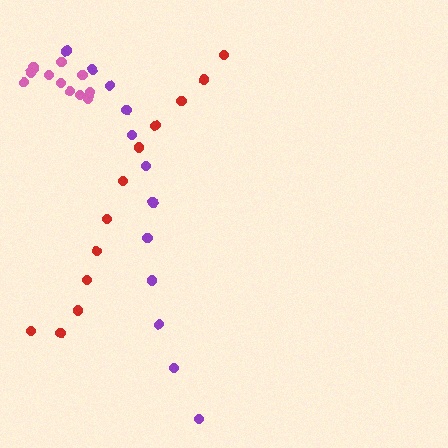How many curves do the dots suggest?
There are 3 distinct paths.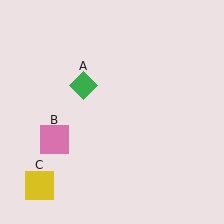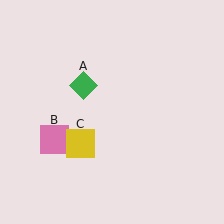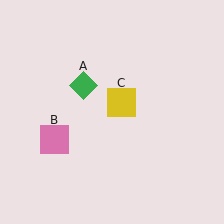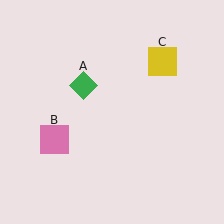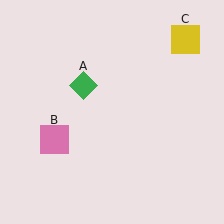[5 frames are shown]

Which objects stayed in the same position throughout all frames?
Green diamond (object A) and pink square (object B) remained stationary.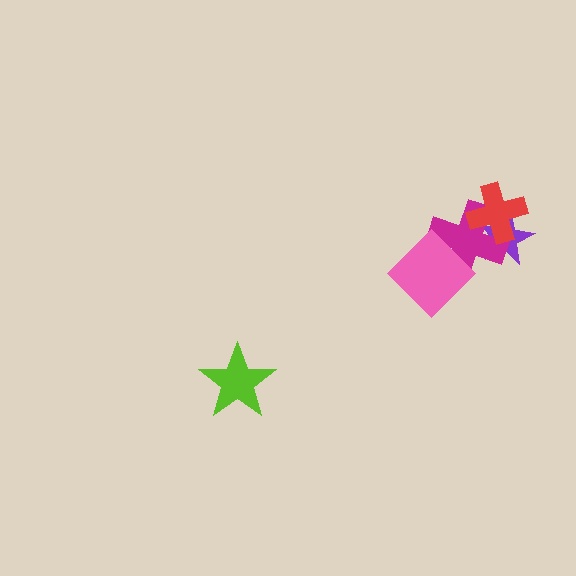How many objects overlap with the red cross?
2 objects overlap with the red cross.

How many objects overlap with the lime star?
0 objects overlap with the lime star.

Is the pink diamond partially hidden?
No, no other shape covers it.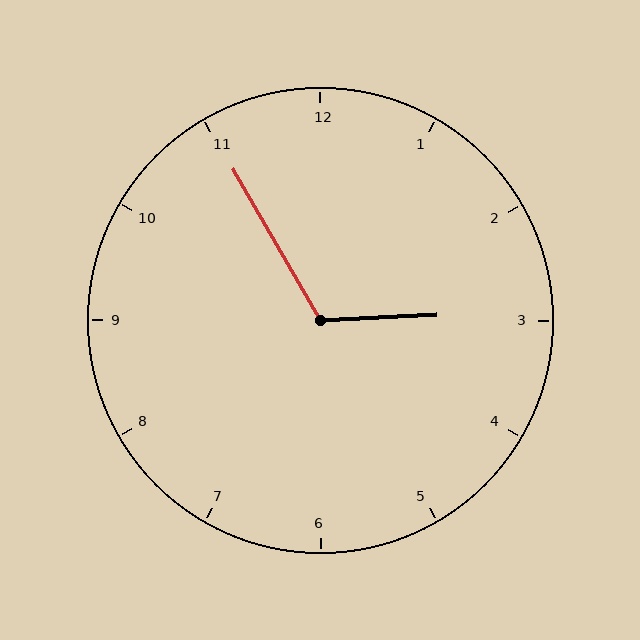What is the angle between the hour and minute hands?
Approximately 118 degrees.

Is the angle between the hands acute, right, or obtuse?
It is obtuse.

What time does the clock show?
2:55.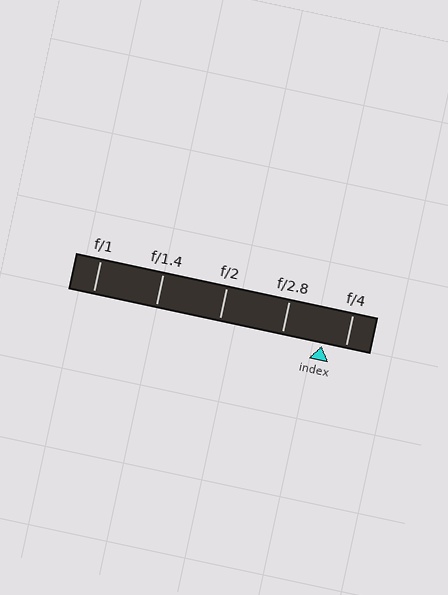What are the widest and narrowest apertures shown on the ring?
The widest aperture shown is f/1 and the narrowest is f/4.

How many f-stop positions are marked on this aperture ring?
There are 5 f-stop positions marked.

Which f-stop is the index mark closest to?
The index mark is closest to f/4.